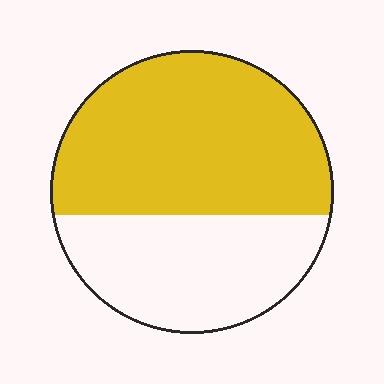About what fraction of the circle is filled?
About three fifths (3/5).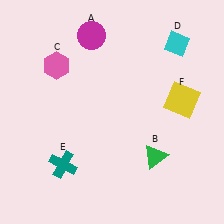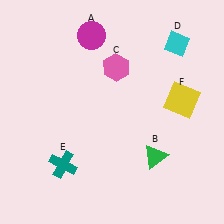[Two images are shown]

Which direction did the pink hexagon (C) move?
The pink hexagon (C) moved right.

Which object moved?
The pink hexagon (C) moved right.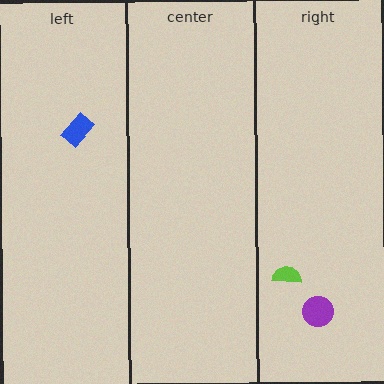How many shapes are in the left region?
1.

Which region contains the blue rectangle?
The left region.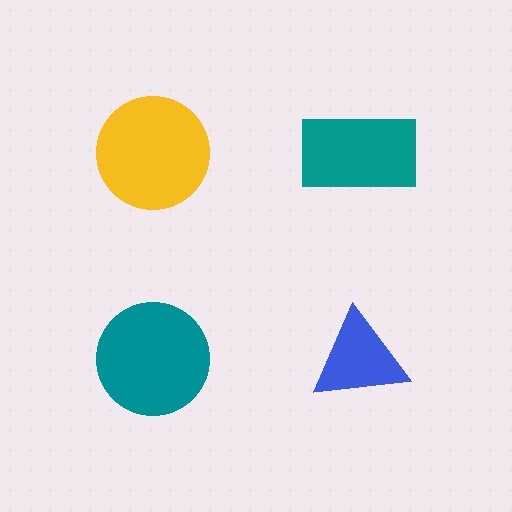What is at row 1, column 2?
A teal rectangle.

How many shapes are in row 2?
2 shapes.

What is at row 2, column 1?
A teal circle.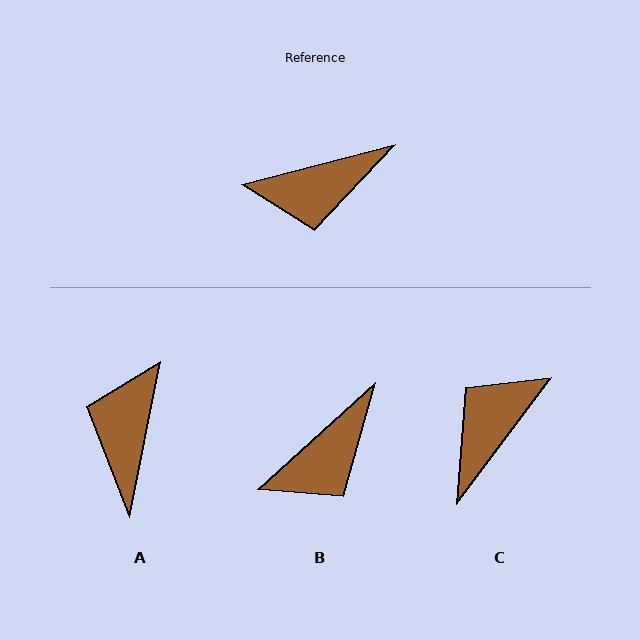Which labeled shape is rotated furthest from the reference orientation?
C, about 141 degrees away.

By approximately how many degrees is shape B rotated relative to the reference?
Approximately 28 degrees counter-clockwise.